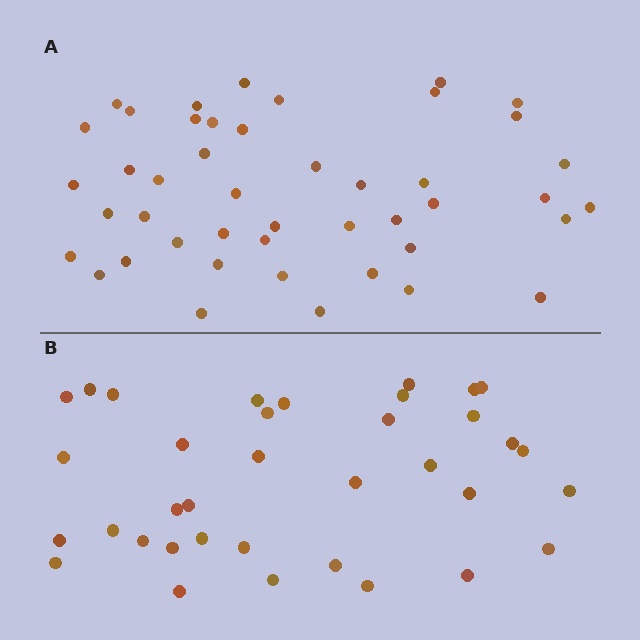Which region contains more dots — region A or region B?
Region A (the top region) has more dots.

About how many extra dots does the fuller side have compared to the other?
Region A has roughly 8 or so more dots than region B.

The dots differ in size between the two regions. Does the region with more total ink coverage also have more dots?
No. Region B has more total ink coverage because its dots are larger, but region A actually contains more individual dots. Total area can be misleading — the number of items is what matters here.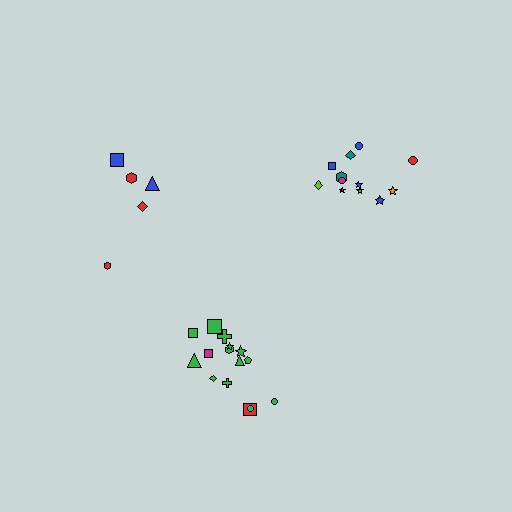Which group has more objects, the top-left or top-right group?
The top-right group.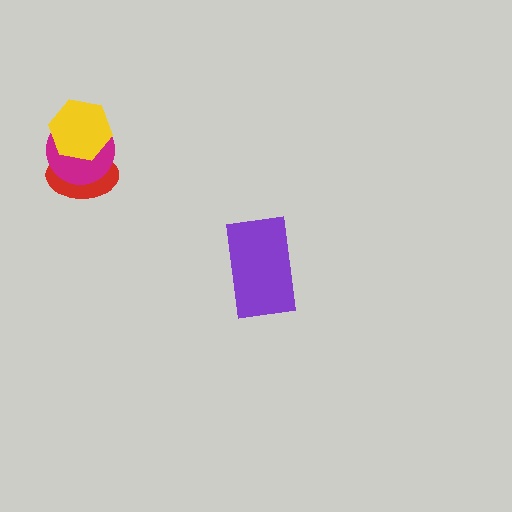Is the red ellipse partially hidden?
Yes, it is partially covered by another shape.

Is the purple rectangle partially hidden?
No, no other shape covers it.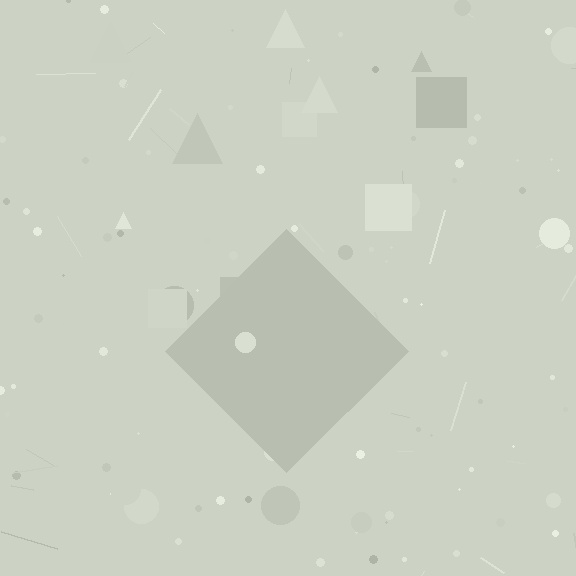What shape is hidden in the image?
A diamond is hidden in the image.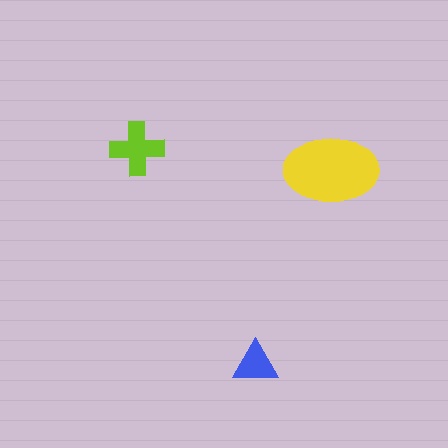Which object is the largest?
The yellow ellipse.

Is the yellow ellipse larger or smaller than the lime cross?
Larger.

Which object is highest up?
The lime cross is topmost.